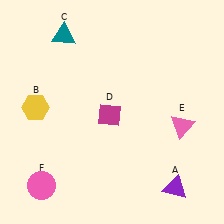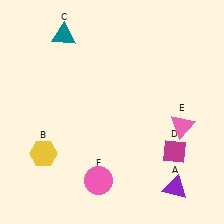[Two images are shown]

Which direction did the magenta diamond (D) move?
The magenta diamond (D) moved right.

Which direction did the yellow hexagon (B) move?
The yellow hexagon (B) moved down.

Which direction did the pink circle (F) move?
The pink circle (F) moved right.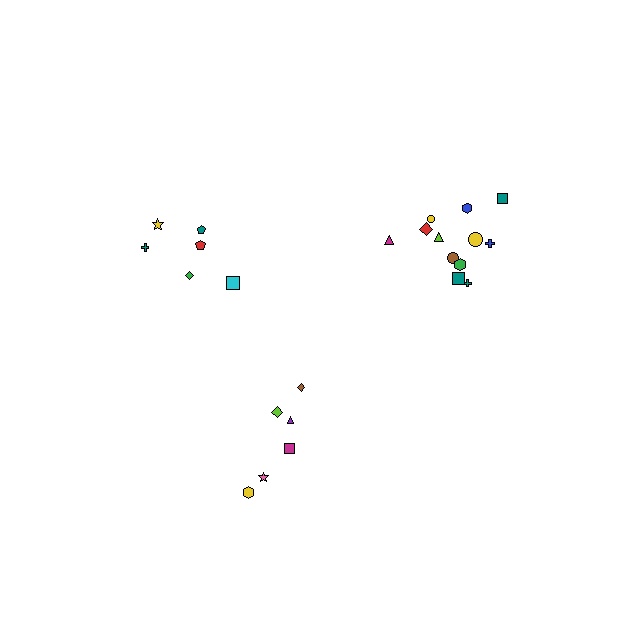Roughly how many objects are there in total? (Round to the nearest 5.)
Roughly 25 objects in total.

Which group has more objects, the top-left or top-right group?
The top-right group.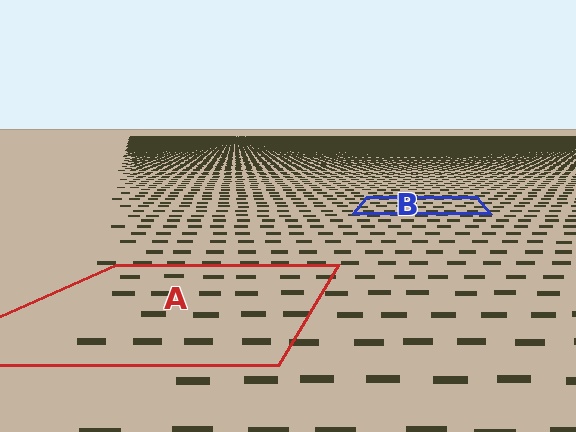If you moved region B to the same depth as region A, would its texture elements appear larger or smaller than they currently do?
They would appear larger. At a closer depth, the same texture elements are projected at a bigger on-screen size.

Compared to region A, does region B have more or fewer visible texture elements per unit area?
Region B has more texture elements per unit area — they are packed more densely because it is farther away.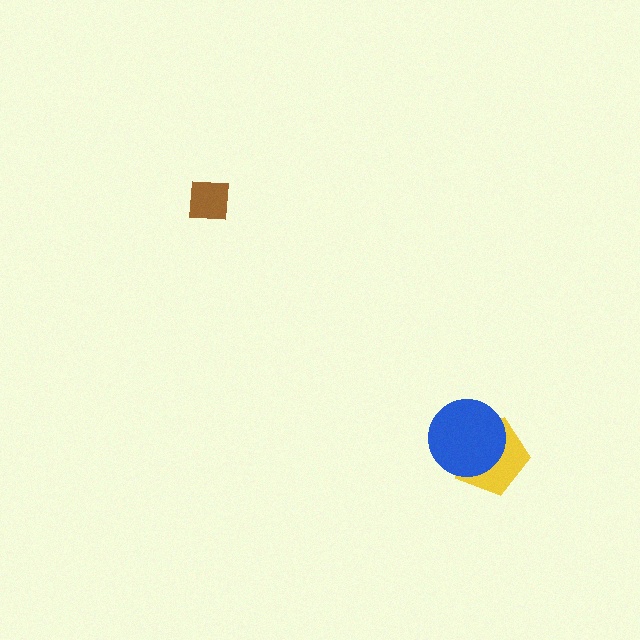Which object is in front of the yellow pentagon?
The blue circle is in front of the yellow pentagon.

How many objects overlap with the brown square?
0 objects overlap with the brown square.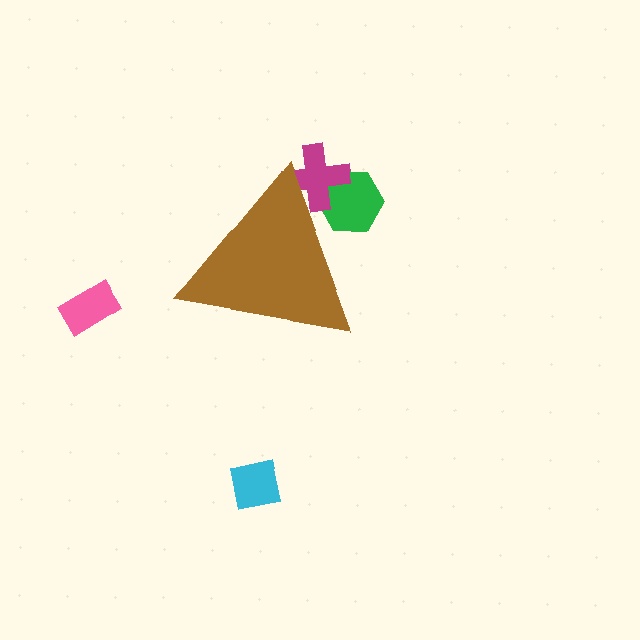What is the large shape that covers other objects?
A brown triangle.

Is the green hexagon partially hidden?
Yes, the green hexagon is partially hidden behind the brown triangle.